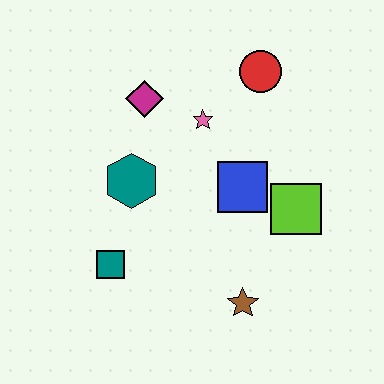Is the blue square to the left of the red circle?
Yes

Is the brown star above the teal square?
No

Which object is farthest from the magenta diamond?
The brown star is farthest from the magenta diamond.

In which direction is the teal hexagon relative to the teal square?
The teal hexagon is above the teal square.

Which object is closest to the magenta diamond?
The pink star is closest to the magenta diamond.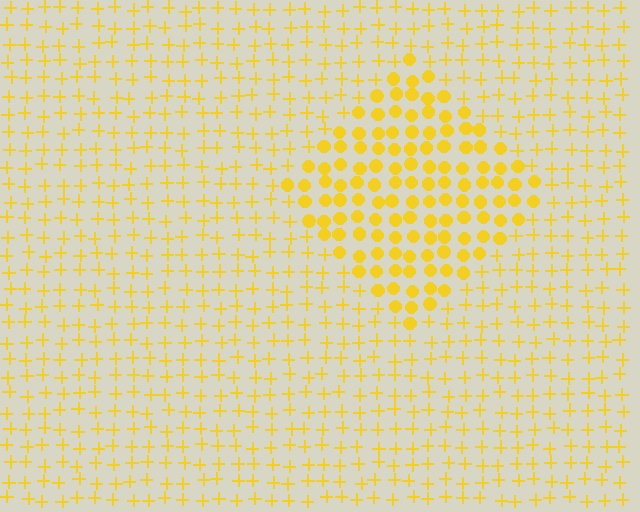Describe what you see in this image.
The image is filled with small yellow elements arranged in a uniform grid. A diamond-shaped region contains circles, while the surrounding area contains plus signs. The boundary is defined purely by the change in element shape.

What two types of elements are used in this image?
The image uses circles inside the diamond region and plus signs outside it.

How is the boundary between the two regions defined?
The boundary is defined by a change in element shape: circles inside vs. plus signs outside. All elements share the same color and spacing.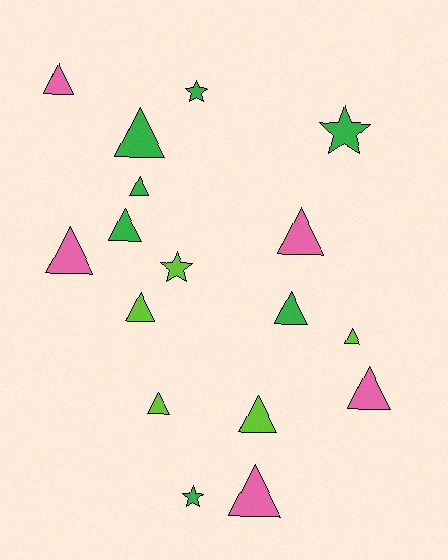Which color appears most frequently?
Green, with 7 objects.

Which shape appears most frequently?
Triangle, with 13 objects.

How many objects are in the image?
There are 17 objects.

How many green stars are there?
There are 3 green stars.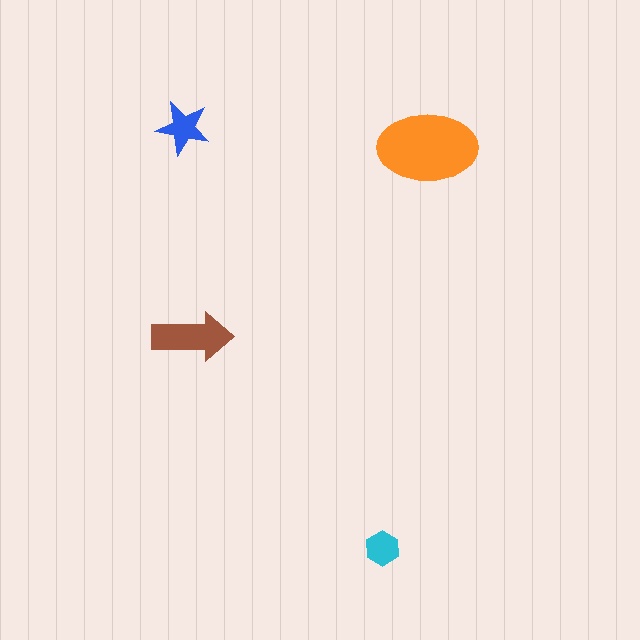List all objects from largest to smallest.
The orange ellipse, the brown arrow, the blue star, the cyan hexagon.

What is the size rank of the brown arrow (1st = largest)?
2nd.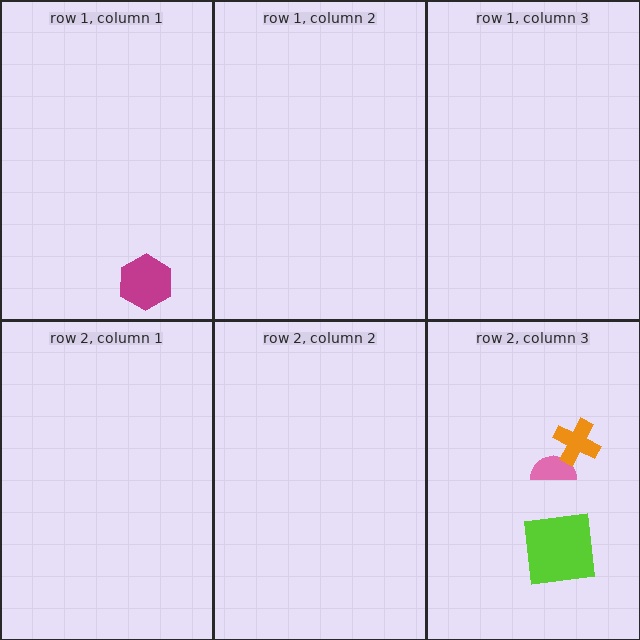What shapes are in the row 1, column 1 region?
The magenta hexagon.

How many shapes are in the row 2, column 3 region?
3.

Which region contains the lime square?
The row 2, column 3 region.